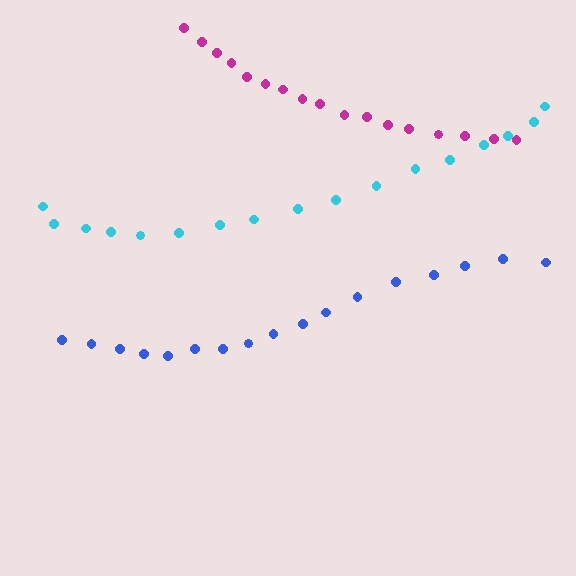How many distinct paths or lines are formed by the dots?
There are 3 distinct paths.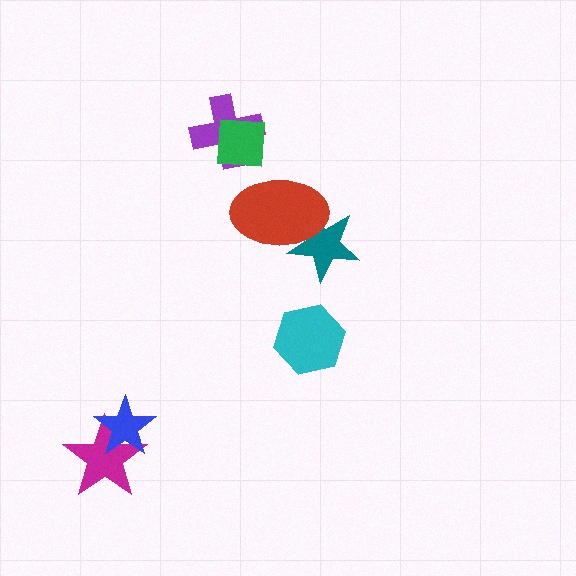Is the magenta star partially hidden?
Yes, it is partially covered by another shape.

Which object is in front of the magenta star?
The blue star is in front of the magenta star.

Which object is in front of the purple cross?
The green square is in front of the purple cross.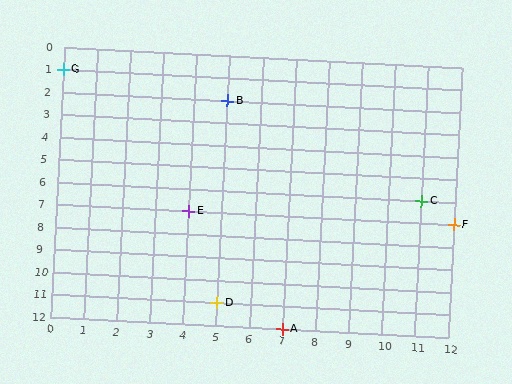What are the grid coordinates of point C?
Point C is at grid coordinates (11, 6).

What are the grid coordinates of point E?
Point E is at grid coordinates (4, 7).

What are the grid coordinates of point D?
Point D is at grid coordinates (5, 11).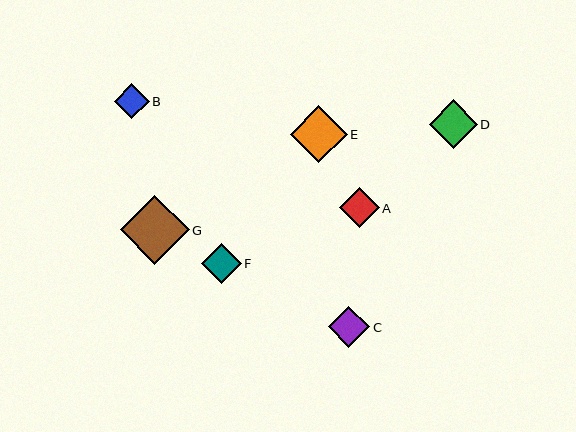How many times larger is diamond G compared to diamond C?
Diamond G is approximately 1.6 times the size of diamond C.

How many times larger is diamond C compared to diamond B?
Diamond C is approximately 1.2 times the size of diamond B.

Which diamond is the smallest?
Diamond B is the smallest with a size of approximately 35 pixels.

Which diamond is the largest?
Diamond G is the largest with a size of approximately 69 pixels.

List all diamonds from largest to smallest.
From largest to smallest: G, E, D, C, A, F, B.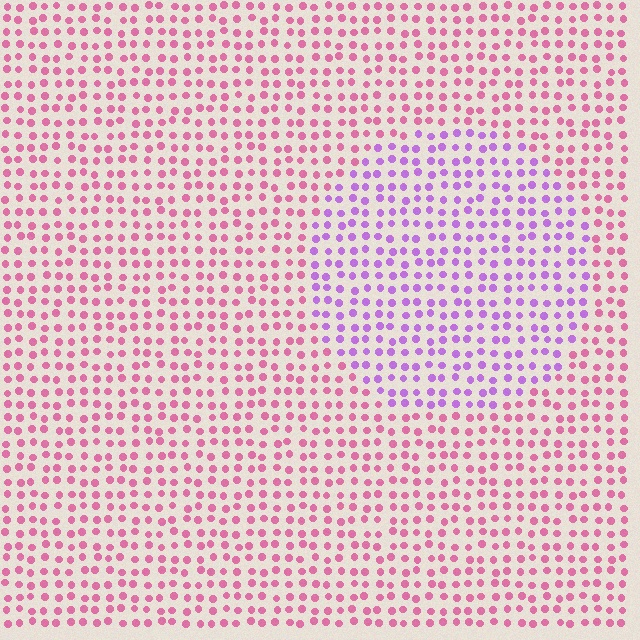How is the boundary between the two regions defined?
The boundary is defined purely by a slight shift in hue (about 48 degrees). Spacing, size, and orientation are identical on both sides.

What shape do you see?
I see a circle.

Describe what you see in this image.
The image is filled with small pink elements in a uniform arrangement. A circle-shaped region is visible where the elements are tinted to a slightly different hue, forming a subtle color boundary.